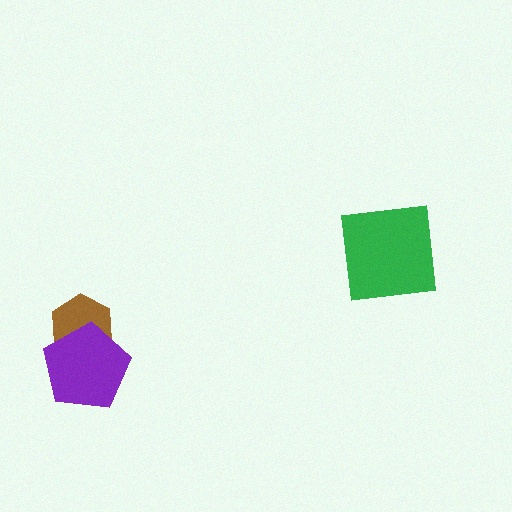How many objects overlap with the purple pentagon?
1 object overlaps with the purple pentagon.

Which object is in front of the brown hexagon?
The purple pentagon is in front of the brown hexagon.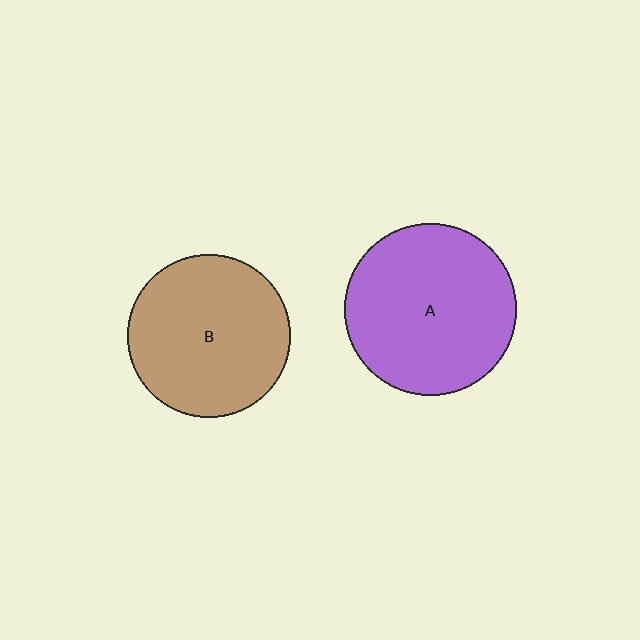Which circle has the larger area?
Circle A (purple).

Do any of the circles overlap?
No, none of the circles overlap.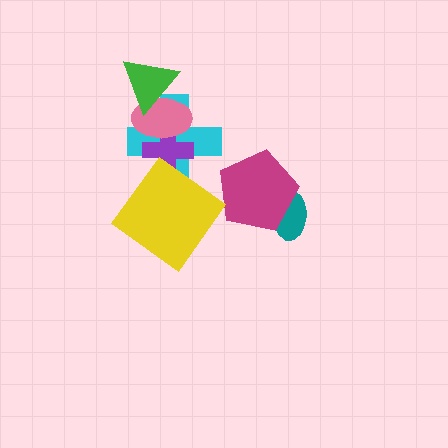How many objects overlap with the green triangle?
2 objects overlap with the green triangle.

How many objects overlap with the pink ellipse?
3 objects overlap with the pink ellipse.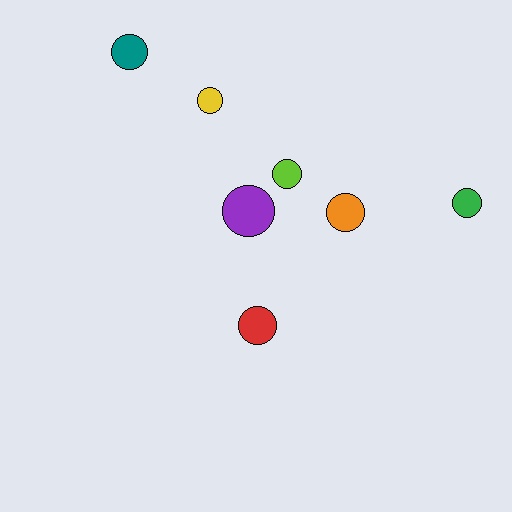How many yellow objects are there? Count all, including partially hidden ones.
There is 1 yellow object.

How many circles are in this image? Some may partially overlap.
There are 7 circles.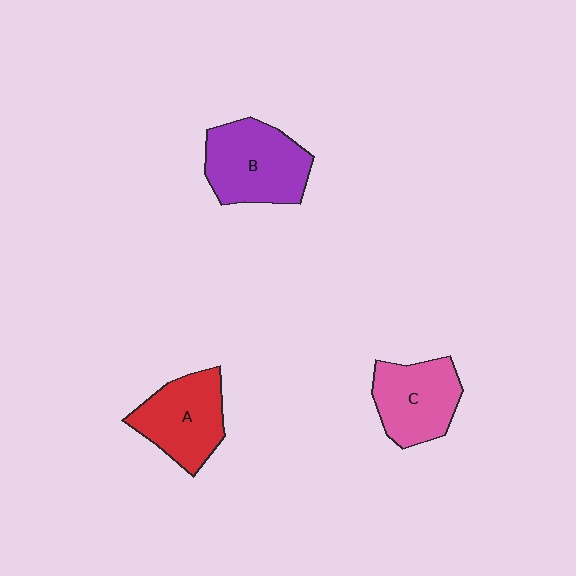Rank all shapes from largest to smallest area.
From largest to smallest: B (purple), A (red), C (pink).